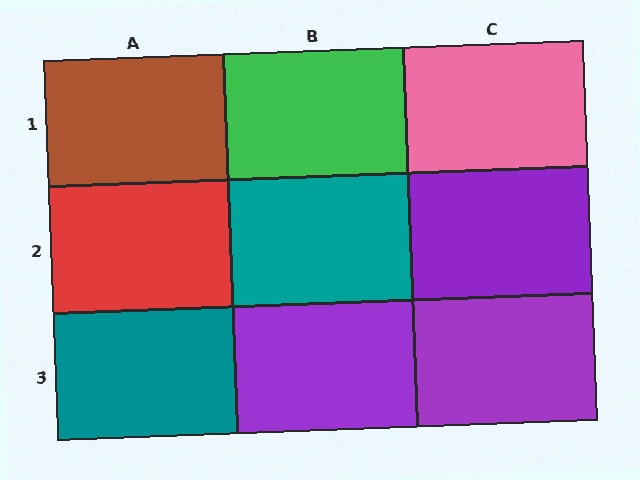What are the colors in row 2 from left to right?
Red, teal, purple.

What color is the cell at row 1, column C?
Pink.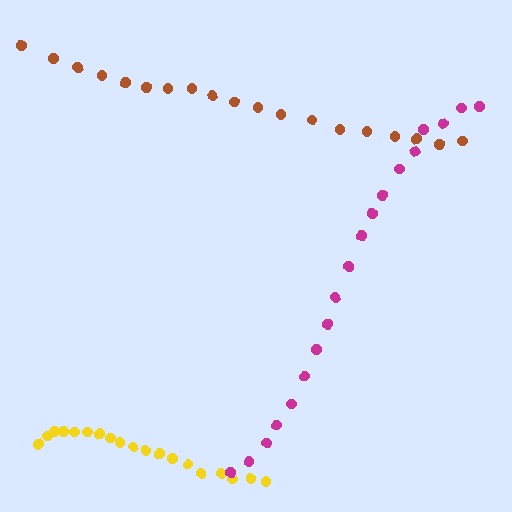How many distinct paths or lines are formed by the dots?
There are 3 distinct paths.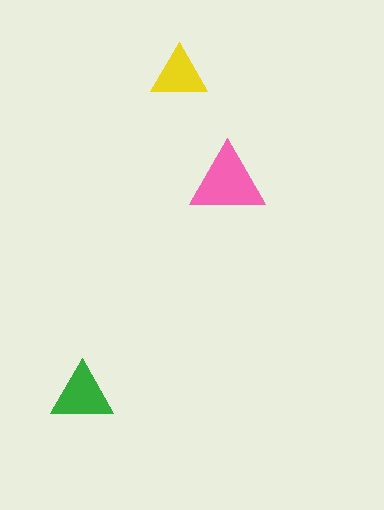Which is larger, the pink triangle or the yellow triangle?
The pink one.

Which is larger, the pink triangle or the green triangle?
The pink one.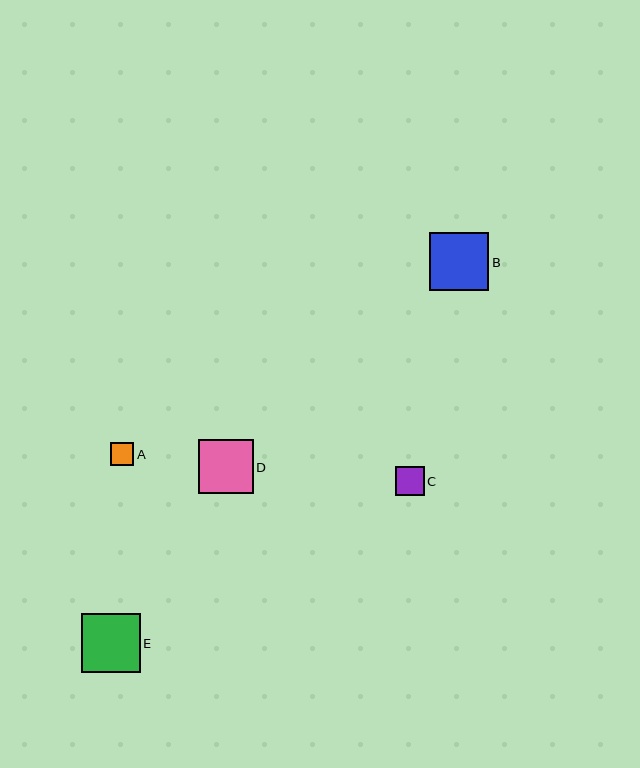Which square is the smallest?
Square A is the smallest with a size of approximately 23 pixels.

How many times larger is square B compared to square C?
Square B is approximately 2.0 times the size of square C.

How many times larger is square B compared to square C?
Square B is approximately 2.0 times the size of square C.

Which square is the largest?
Square B is the largest with a size of approximately 59 pixels.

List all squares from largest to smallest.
From largest to smallest: B, E, D, C, A.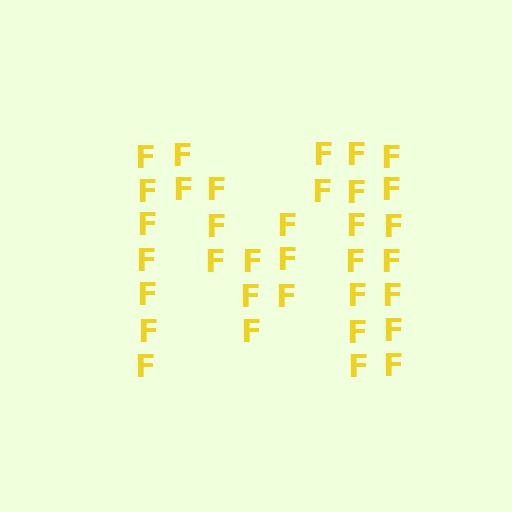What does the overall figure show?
The overall figure shows the letter M.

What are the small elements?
The small elements are letter F's.